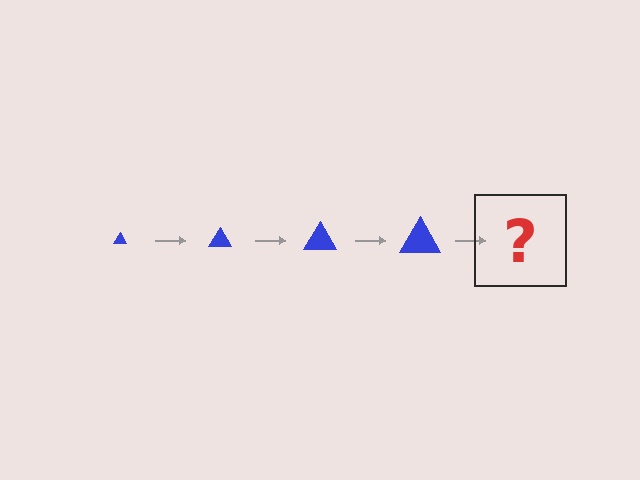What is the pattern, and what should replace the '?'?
The pattern is that the triangle gets progressively larger each step. The '?' should be a blue triangle, larger than the previous one.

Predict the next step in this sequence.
The next step is a blue triangle, larger than the previous one.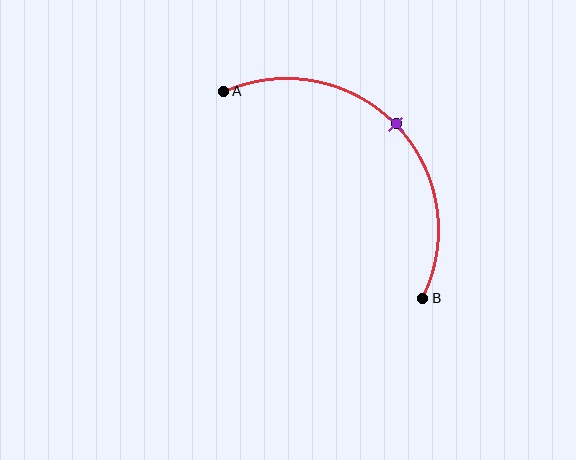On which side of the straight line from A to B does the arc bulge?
The arc bulges above and to the right of the straight line connecting A and B.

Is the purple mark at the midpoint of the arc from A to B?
Yes. The purple mark lies on the arc at equal arc-length from both A and B — it is the arc midpoint.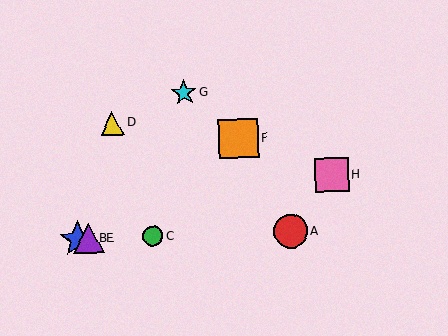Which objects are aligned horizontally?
Objects A, B, C, E are aligned horizontally.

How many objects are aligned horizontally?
4 objects (A, B, C, E) are aligned horizontally.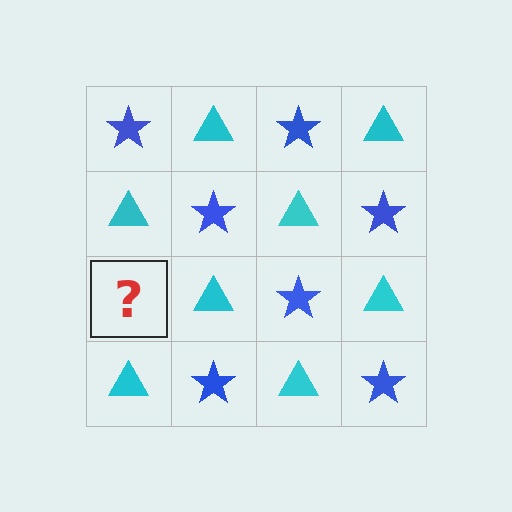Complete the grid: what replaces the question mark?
The question mark should be replaced with a blue star.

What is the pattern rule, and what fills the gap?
The rule is that it alternates blue star and cyan triangle in a checkerboard pattern. The gap should be filled with a blue star.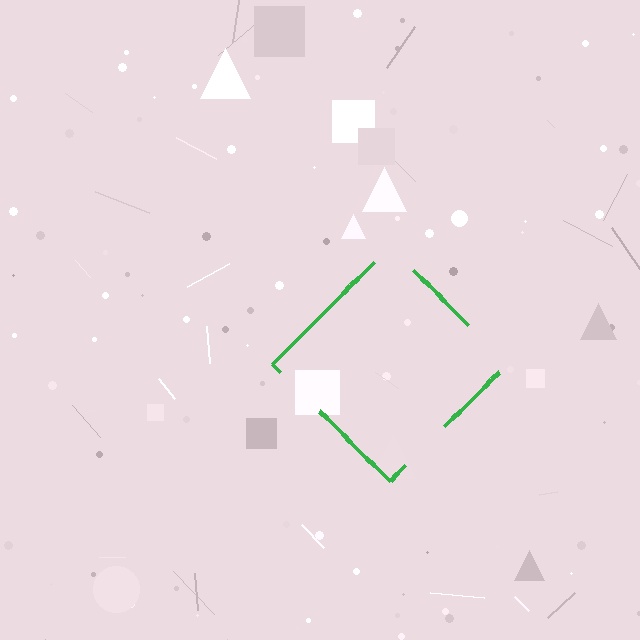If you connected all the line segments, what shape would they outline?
They would outline a diamond.